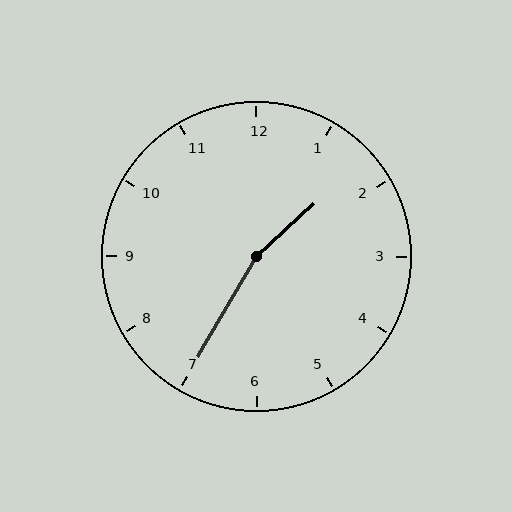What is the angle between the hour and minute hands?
Approximately 162 degrees.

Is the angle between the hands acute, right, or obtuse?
It is obtuse.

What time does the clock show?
1:35.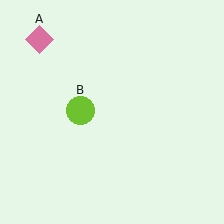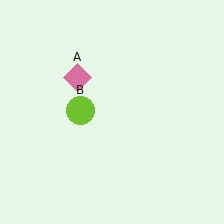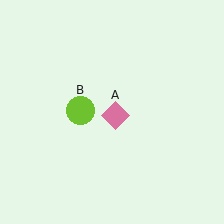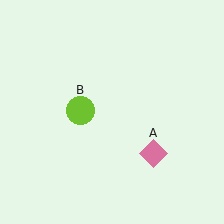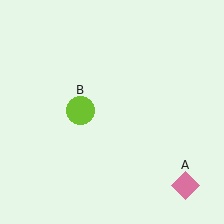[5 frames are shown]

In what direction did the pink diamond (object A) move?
The pink diamond (object A) moved down and to the right.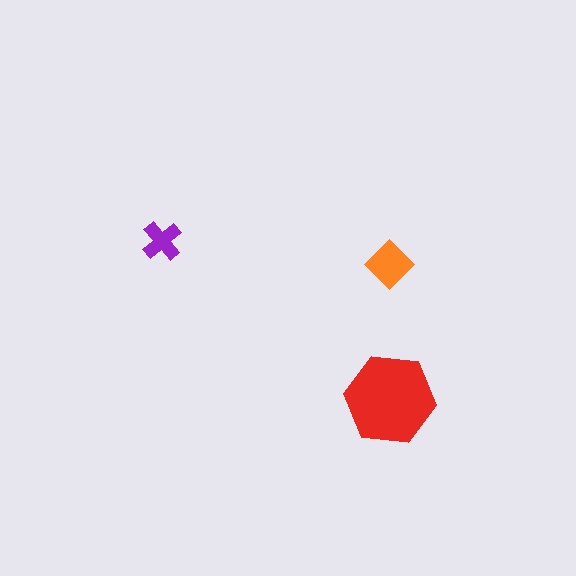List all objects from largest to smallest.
The red hexagon, the orange diamond, the purple cross.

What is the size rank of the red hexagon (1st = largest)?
1st.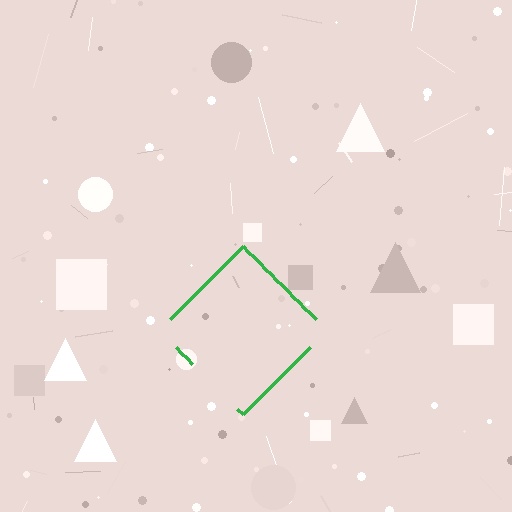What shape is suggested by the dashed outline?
The dashed outline suggests a diamond.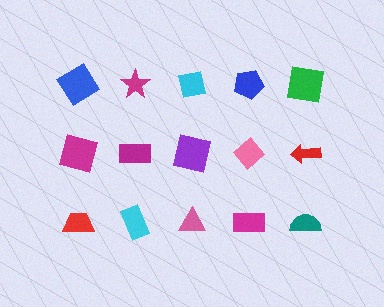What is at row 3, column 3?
A pink triangle.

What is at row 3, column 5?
A teal semicircle.